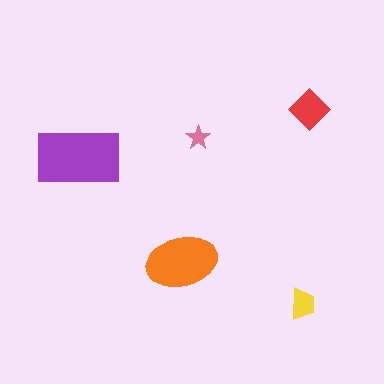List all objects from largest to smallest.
The purple rectangle, the orange ellipse, the red diamond, the yellow trapezoid, the pink star.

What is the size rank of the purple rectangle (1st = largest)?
1st.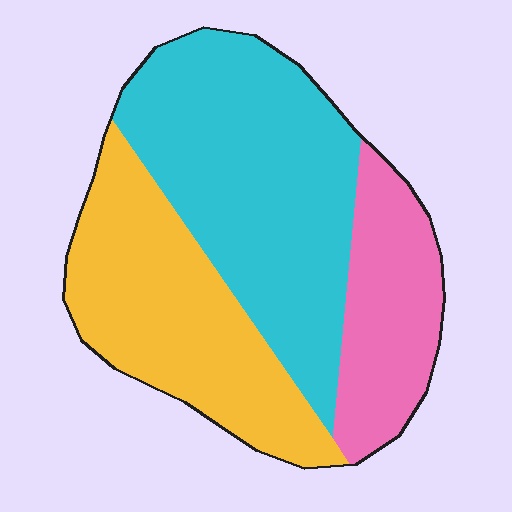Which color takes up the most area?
Cyan, at roughly 45%.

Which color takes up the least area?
Pink, at roughly 20%.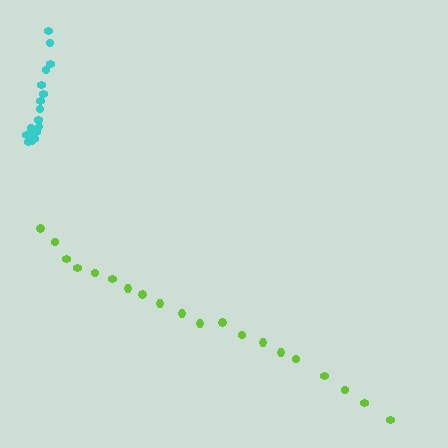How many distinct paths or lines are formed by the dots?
There are 2 distinct paths.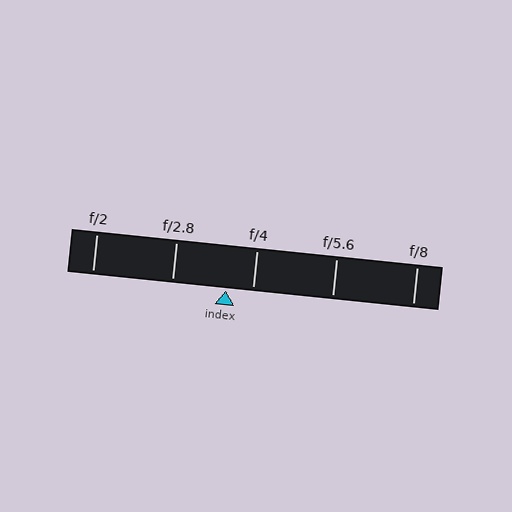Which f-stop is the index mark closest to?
The index mark is closest to f/4.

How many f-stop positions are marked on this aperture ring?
There are 5 f-stop positions marked.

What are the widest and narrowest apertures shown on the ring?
The widest aperture shown is f/2 and the narrowest is f/8.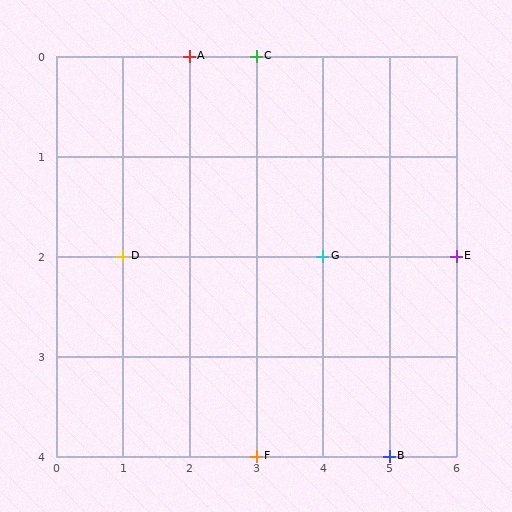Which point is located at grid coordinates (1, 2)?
Point D is at (1, 2).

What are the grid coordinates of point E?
Point E is at grid coordinates (6, 2).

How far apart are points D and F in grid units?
Points D and F are 2 columns and 2 rows apart (about 2.8 grid units diagonally).